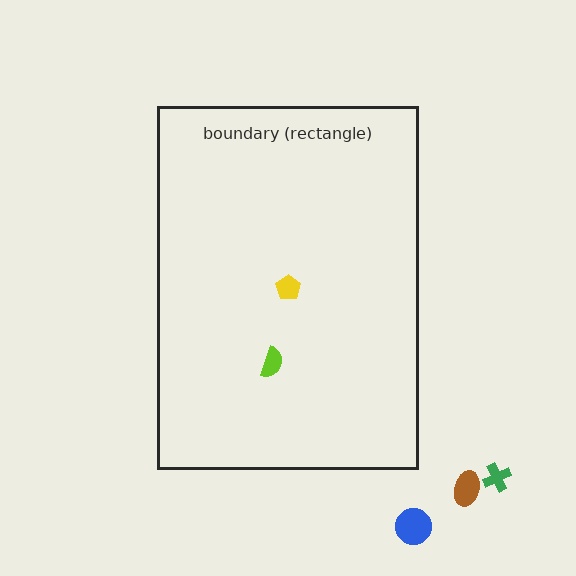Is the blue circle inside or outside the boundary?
Outside.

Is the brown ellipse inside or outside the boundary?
Outside.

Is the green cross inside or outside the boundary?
Outside.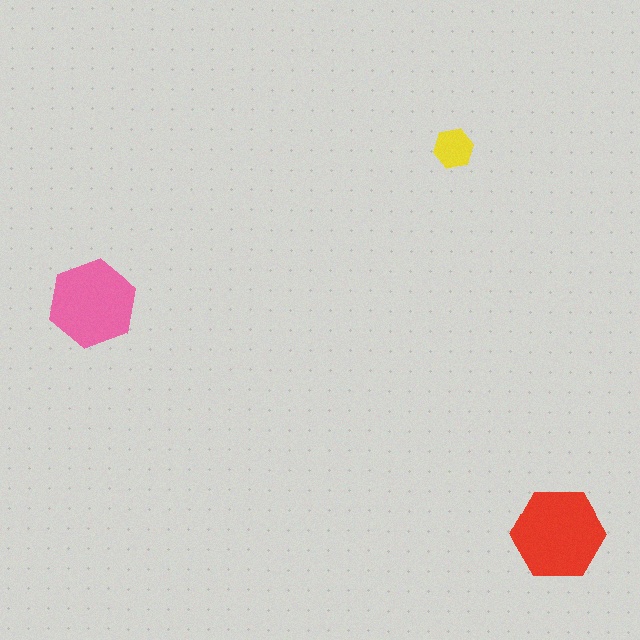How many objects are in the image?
There are 3 objects in the image.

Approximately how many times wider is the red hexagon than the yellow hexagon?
About 2.5 times wider.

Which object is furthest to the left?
The pink hexagon is leftmost.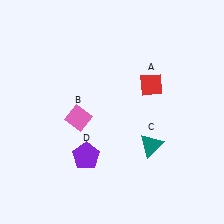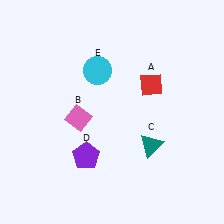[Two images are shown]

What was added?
A cyan circle (E) was added in Image 2.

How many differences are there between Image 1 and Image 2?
There is 1 difference between the two images.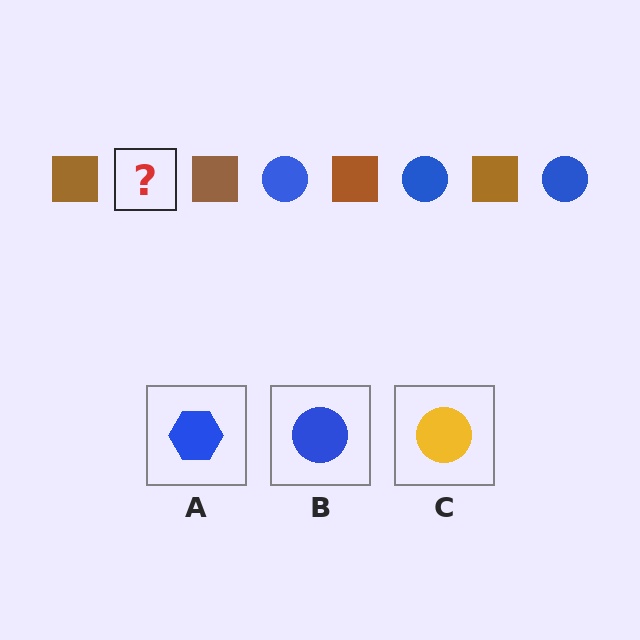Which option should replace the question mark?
Option B.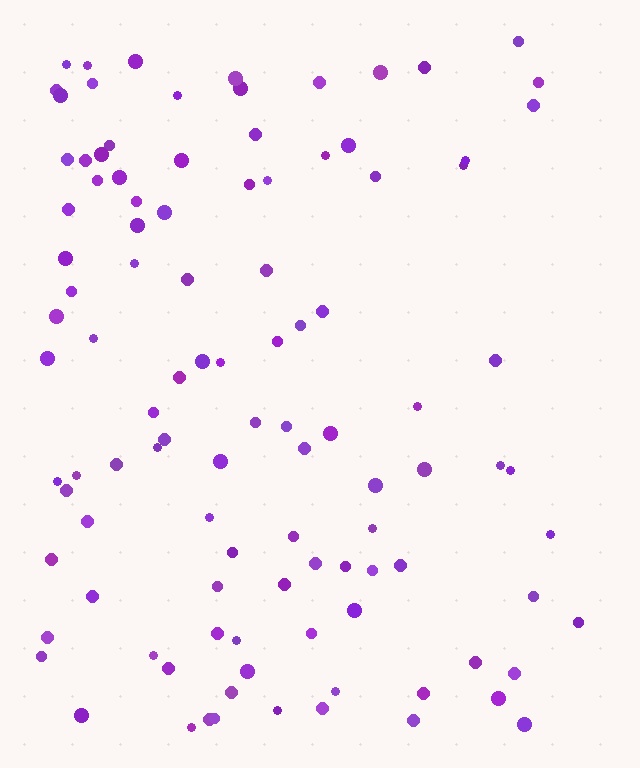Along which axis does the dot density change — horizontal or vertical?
Horizontal.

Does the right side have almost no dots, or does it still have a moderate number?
Still a moderate number, just noticeably fewer than the left.